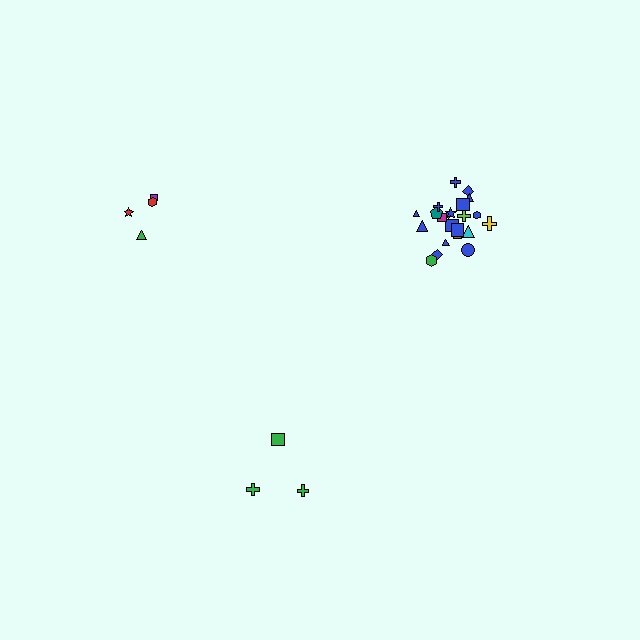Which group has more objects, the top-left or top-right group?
The top-right group.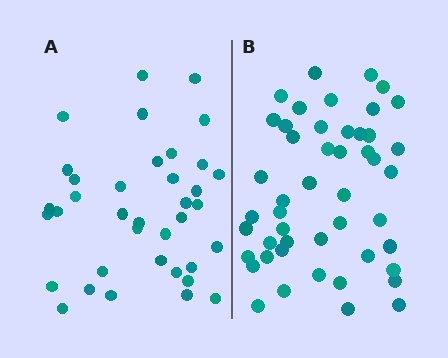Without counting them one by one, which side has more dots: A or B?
Region B (the right region) has more dots.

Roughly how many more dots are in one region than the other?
Region B has roughly 12 or so more dots than region A.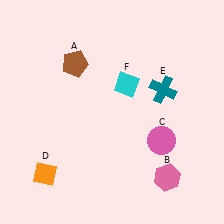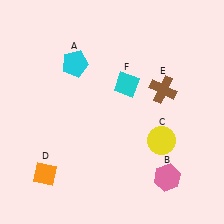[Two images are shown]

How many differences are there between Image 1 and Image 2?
There are 3 differences between the two images.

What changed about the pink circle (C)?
In Image 1, C is pink. In Image 2, it changed to yellow.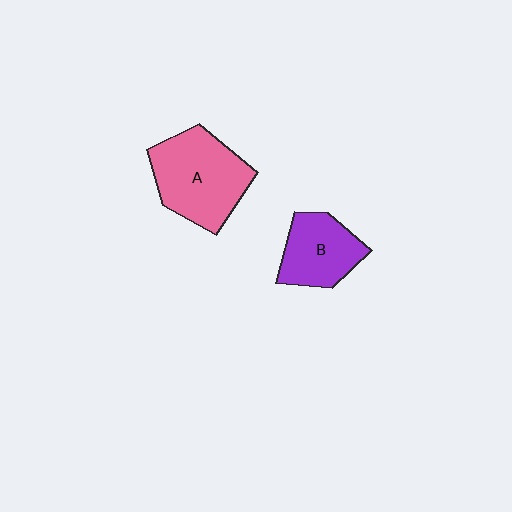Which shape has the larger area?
Shape A (pink).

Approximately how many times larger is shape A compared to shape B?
Approximately 1.5 times.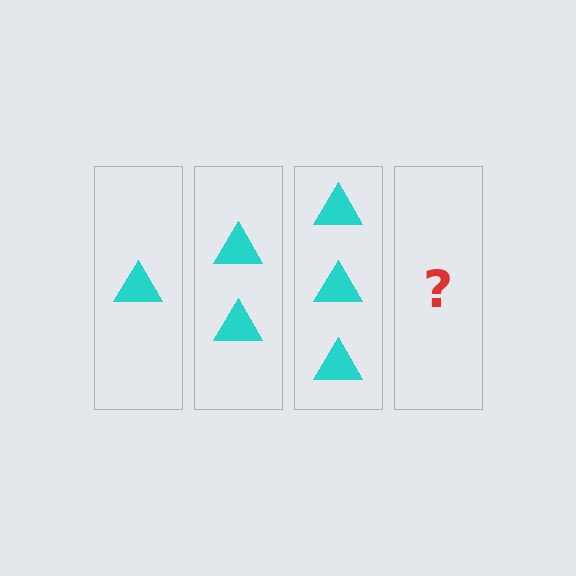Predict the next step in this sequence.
The next step is 4 triangles.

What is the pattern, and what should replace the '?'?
The pattern is that each step adds one more triangle. The '?' should be 4 triangles.